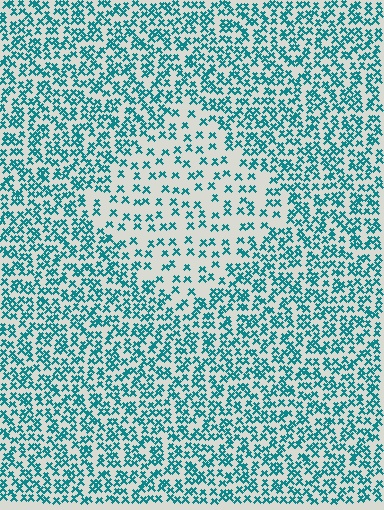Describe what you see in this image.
The image contains small teal elements arranged at two different densities. A diamond-shaped region is visible where the elements are less densely packed than the surrounding area.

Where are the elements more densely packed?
The elements are more densely packed outside the diamond boundary.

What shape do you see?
I see a diamond.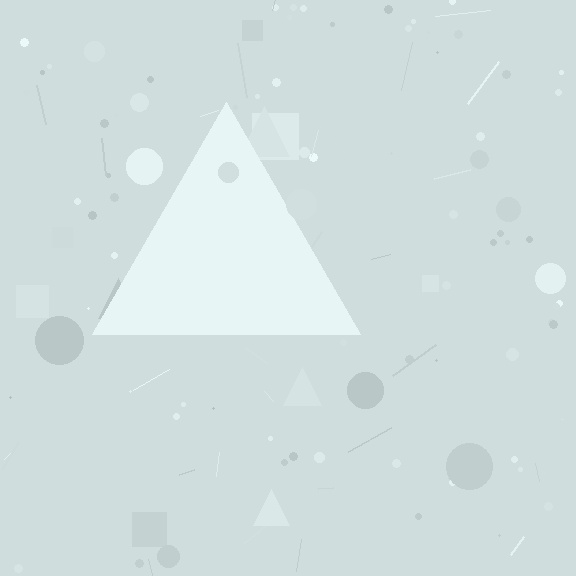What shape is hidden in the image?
A triangle is hidden in the image.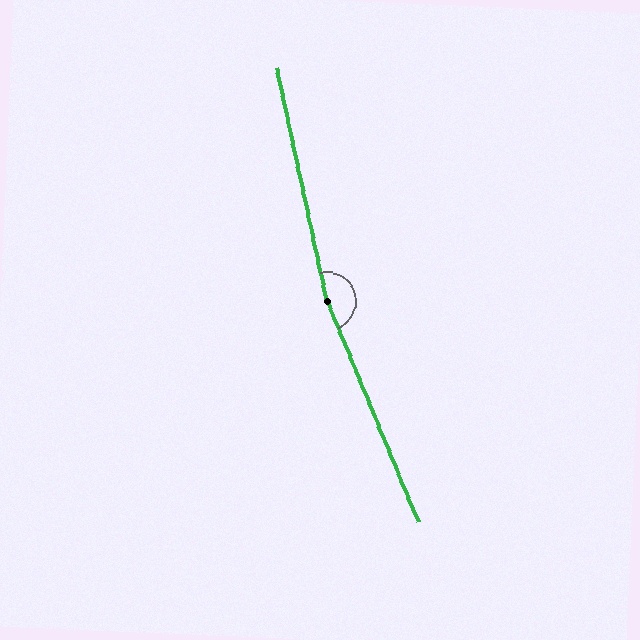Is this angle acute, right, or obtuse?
It is obtuse.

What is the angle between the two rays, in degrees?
Approximately 170 degrees.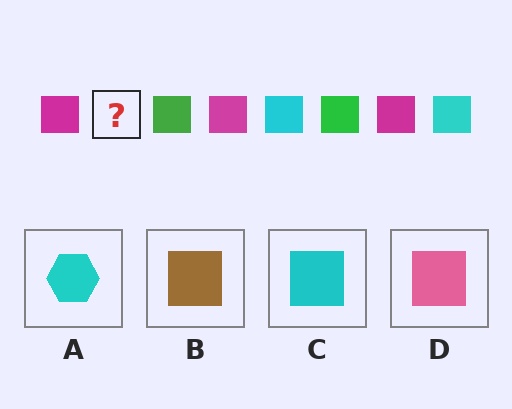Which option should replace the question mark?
Option C.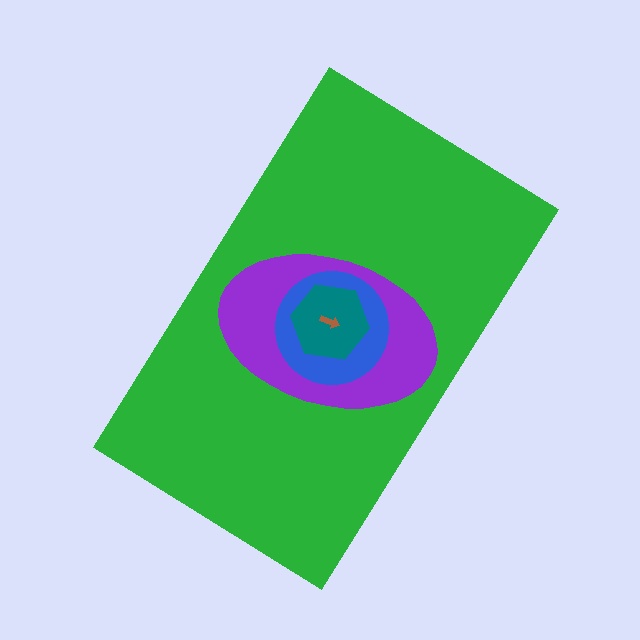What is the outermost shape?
The green rectangle.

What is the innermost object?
The brown arrow.